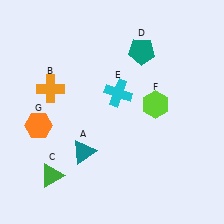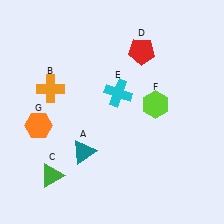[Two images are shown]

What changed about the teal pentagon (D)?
In Image 1, D is teal. In Image 2, it changed to red.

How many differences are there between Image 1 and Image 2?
There is 1 difference between the two images.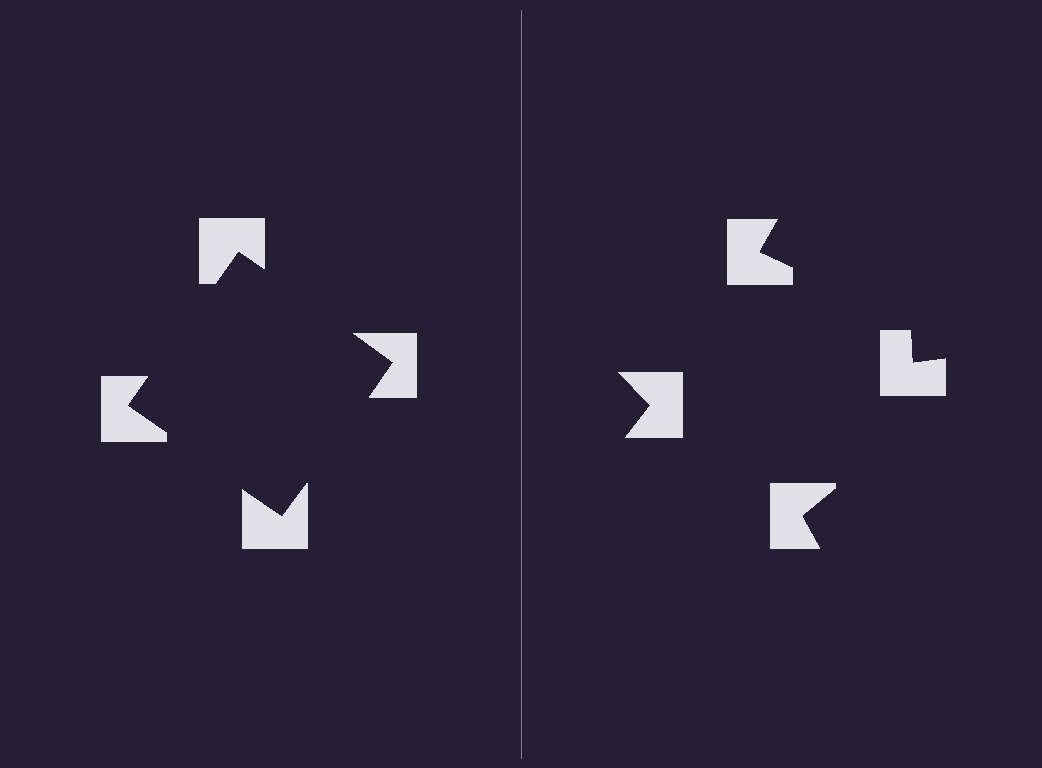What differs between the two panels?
The notched squares are positioned identically on both sides; only the wedge orientations differ. On the left they align to a square; on the right they are misaligned.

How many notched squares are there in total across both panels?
8 — 4 on each side.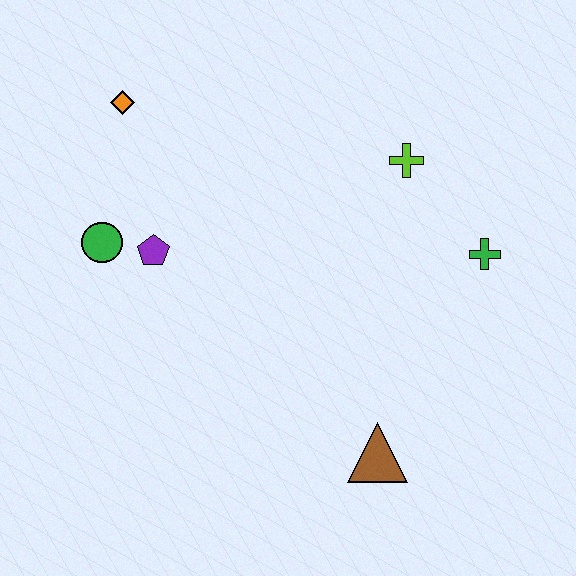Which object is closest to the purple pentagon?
The green circle is closest to the purple pentagon.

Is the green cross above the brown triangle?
Yes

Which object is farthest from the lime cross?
The green circle is farthest from the lime cross.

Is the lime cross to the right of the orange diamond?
Yes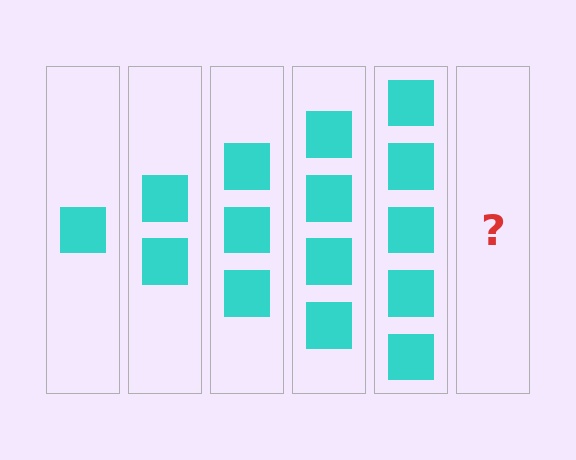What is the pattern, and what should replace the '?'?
The pattern is that each step adds one more square. The '?' should be 6 squares.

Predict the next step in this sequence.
The next step is 6 squares.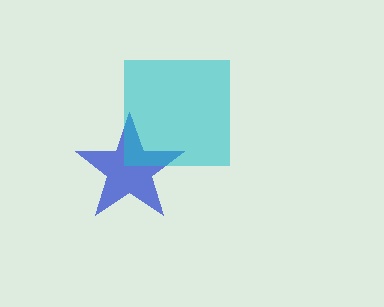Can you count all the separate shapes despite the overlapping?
Yes, there are 2 separate shapes.